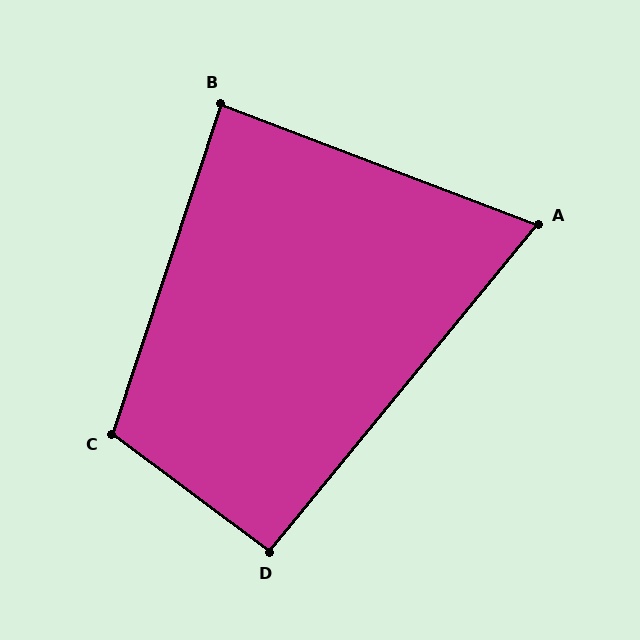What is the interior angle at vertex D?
Approximately 93 degrees (approximately right).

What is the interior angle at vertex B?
Approximately 87 degrees (approximately right).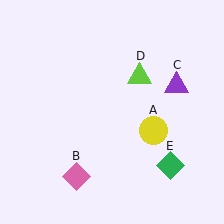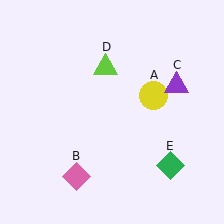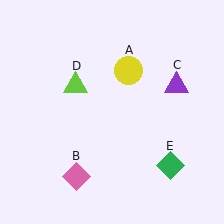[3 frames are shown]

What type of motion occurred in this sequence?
The yellow circle (object A), lime triangle (object D) rotated counterclockwise around the center of the scene.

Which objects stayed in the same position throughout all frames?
Pink diamond (object B) and purple triangle (object C) and green diamond (object E) remained stationary.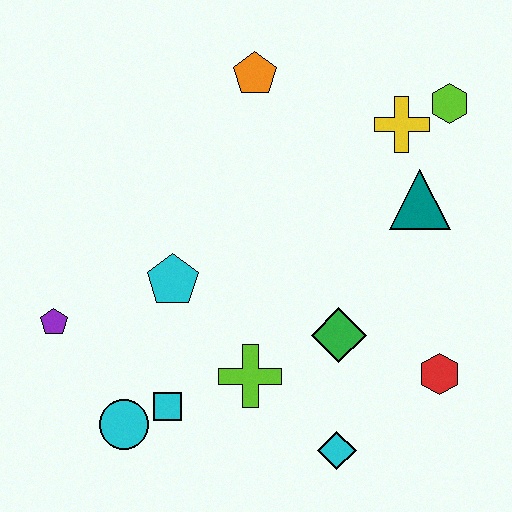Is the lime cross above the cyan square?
Yes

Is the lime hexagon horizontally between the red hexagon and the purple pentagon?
No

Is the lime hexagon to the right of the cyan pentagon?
Yes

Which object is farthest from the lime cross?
The lime hexagon is farthest from the lime cross.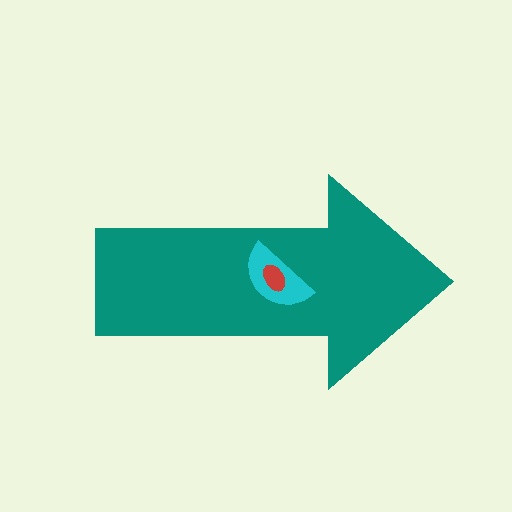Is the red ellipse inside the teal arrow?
Yes.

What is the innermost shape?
The red ellipse.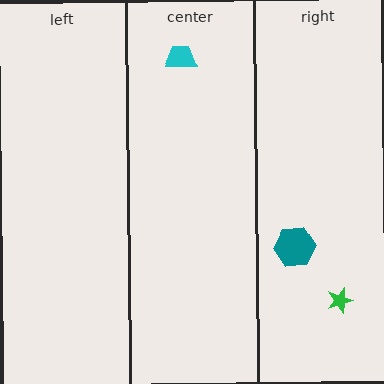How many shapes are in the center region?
1.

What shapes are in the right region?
The green star, the teal hexagon.